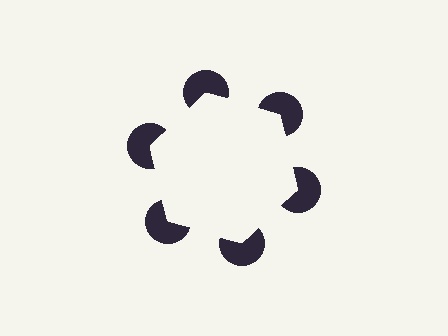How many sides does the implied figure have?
6 sides.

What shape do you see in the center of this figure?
An illusory hexagon — its edges are inferred from the aligned wedge cuts in the pac-man discs, not physically drawn.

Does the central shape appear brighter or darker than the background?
It typically appears slightly brighter than the background, even though no actual brightness change is drawn.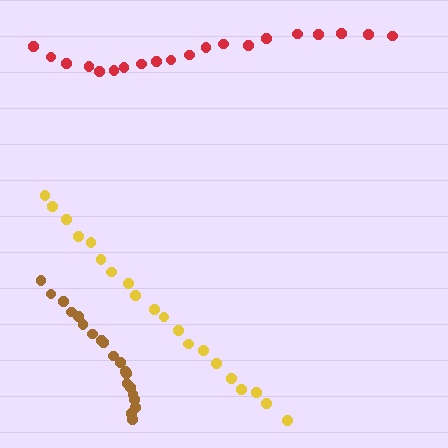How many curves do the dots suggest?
There are 3 distinct paths.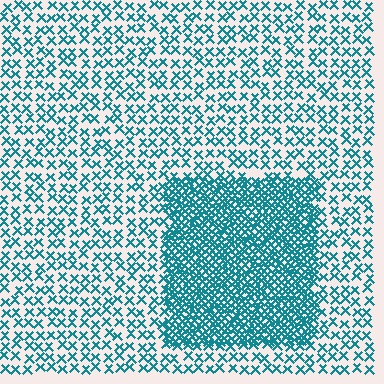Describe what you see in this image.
The image contains small teal elements arranged at two different densities. A rectangle-shaped region is visible where the elements are more densely packed than the surrounding area.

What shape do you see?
I see a rectangle.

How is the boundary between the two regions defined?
The boundary is defined by a change in element density (approximately 2.9x ratio). All elements are the same color, size, and shape.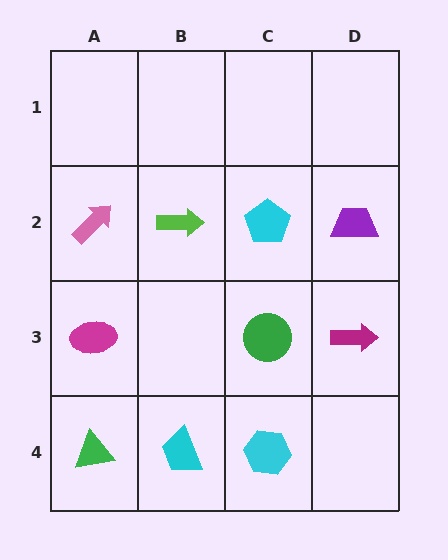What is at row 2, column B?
A lime arrow.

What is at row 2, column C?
A cyan pentagon.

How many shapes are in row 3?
3 shapes.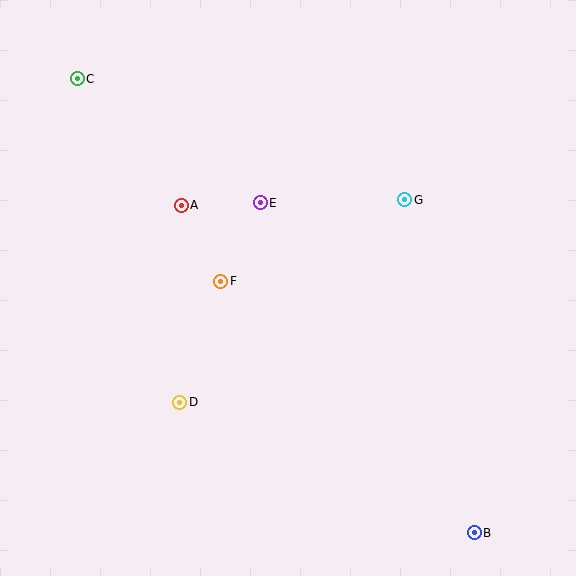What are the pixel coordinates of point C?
Point C is at (77, 79).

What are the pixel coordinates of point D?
Point D is at (180, 402).